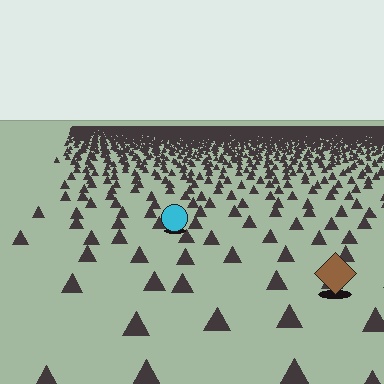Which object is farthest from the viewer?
The cyan circle is farthest from the viewer. It appears smaller and the ground texture around it is denser.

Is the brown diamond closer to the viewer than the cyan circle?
Yes. The brown diamond is closer — you can tell from the texture gradient: the ground texture is coarser near it.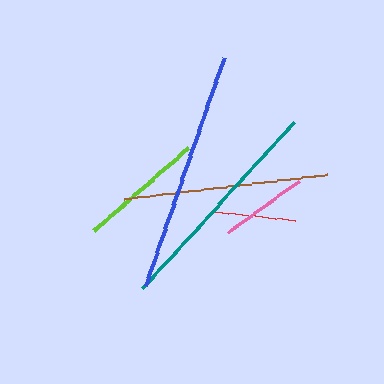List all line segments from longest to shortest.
From longest to shortest: blue, teal, brown, lime, pink, red.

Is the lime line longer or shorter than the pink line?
The lime line is longer than the pink line.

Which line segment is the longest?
The blue line is the longest at approximately 242 pixels.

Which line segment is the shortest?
The red line is the shortest at approximately 81 pixels.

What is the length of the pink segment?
The pink segment is approximately 88 pixels long.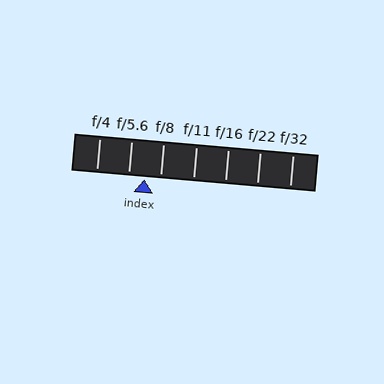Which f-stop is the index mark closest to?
The index mark is closest to f/5.6.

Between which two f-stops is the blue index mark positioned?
The index mark is between f/5.6 and f/8.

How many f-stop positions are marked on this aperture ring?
There are 7 f-stop positions marked.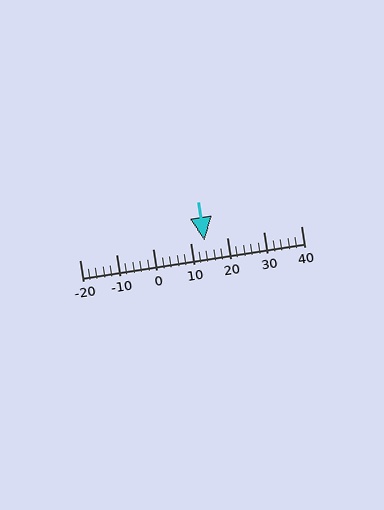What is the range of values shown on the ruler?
The ruler shows values from -20 to 40.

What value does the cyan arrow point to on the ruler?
The cyan arrow points to approximately 14.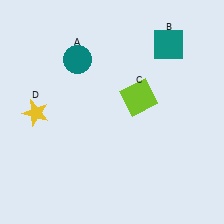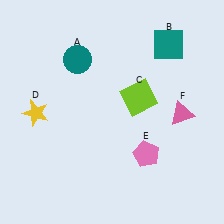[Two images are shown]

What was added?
A pink pentagon (E), a pink triangle (F) were added in Image 2.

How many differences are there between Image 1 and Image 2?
There are 2 differences between the two images.